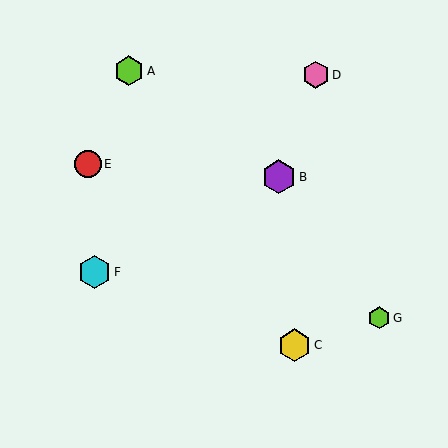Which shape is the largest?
The purple hexagon (labeled B) is the largest.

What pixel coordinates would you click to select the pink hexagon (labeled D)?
Click at (316, 75) to select the pink hexagon D.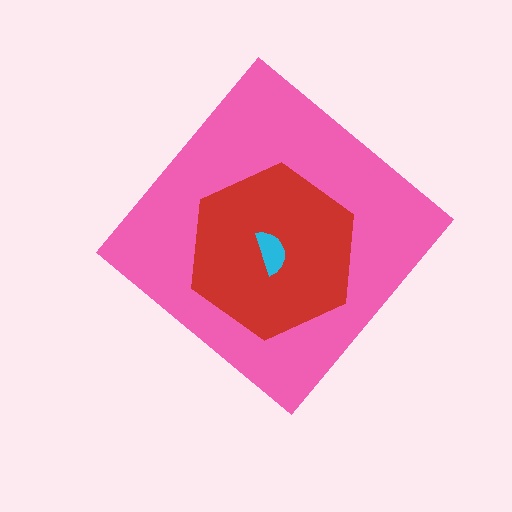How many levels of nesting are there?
3.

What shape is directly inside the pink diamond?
The red hexagon.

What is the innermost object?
The cyan semicircle.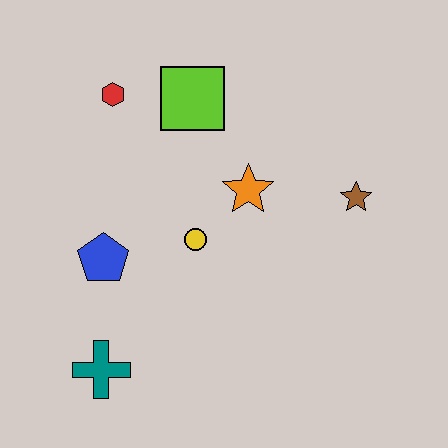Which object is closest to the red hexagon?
The lime square is closest to the red hexagon.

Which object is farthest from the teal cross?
The brown star is farthest from the teal cross.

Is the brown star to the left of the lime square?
No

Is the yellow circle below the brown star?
Yes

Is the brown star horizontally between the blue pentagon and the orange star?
No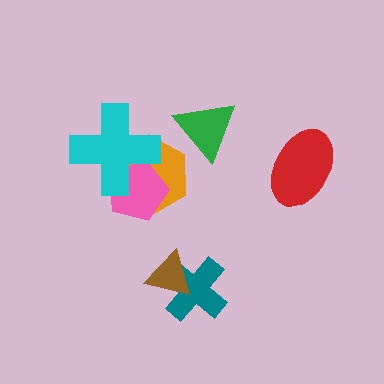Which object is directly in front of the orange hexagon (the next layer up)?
The pink pentagon is directly in front of the orange hexagon.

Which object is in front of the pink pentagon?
The cyan cross is in front of the pink pentagon.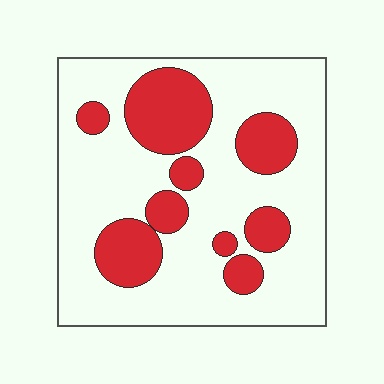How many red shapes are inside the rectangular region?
9.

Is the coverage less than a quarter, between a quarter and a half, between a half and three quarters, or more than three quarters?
Between a quarter and a half.